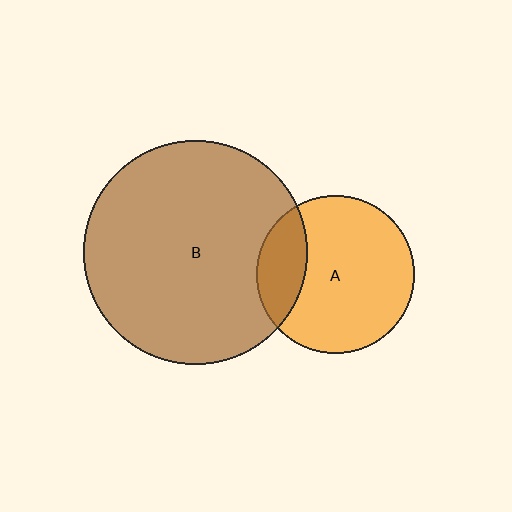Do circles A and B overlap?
Yes.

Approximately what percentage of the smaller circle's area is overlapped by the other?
Approximately 20%.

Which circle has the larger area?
Circle B (brown).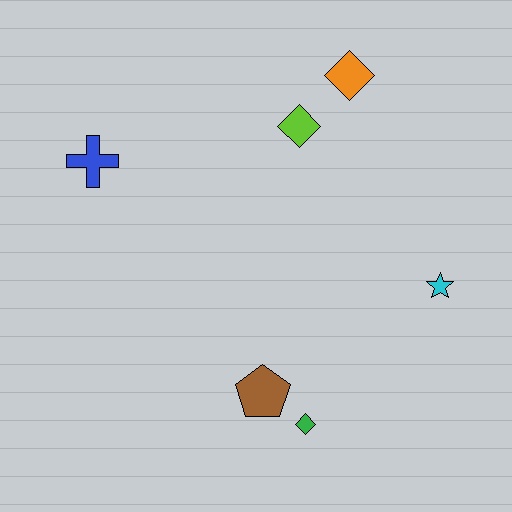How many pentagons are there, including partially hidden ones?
There is 1 pentagon.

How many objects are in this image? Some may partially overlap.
There are 6 objects.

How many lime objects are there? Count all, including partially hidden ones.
There is 1 lime object.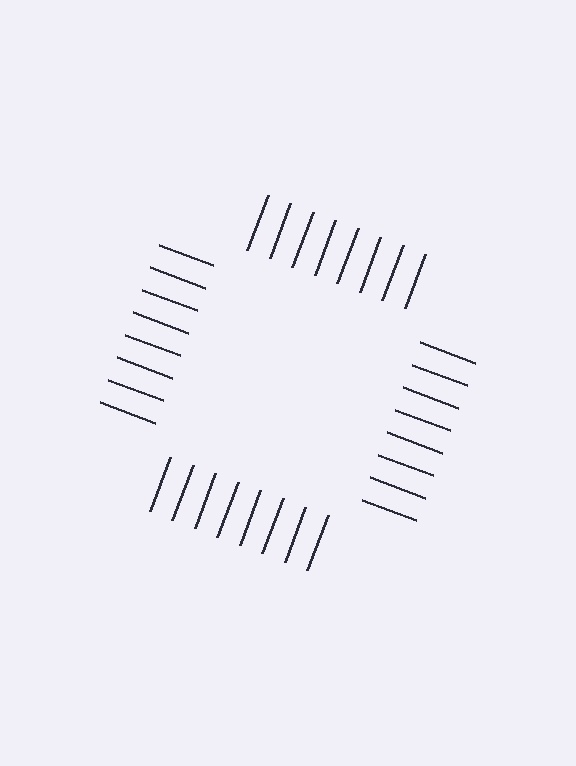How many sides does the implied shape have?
4 sides — the line-ends trace a square.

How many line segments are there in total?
32 — 8 along each of the 4 edges.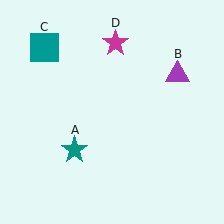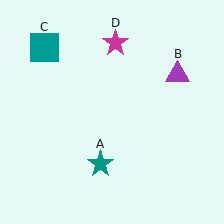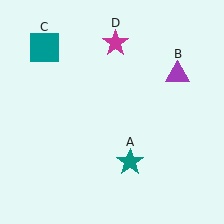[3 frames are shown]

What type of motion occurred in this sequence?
The teal star (object A) rotated counterclockwise around the center of the scene.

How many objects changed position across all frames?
1 object changed position: teal star (object A).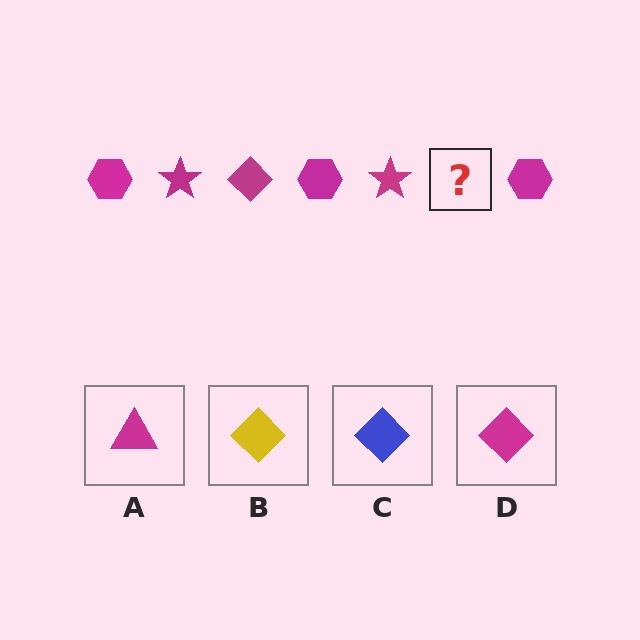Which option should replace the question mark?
Option D.